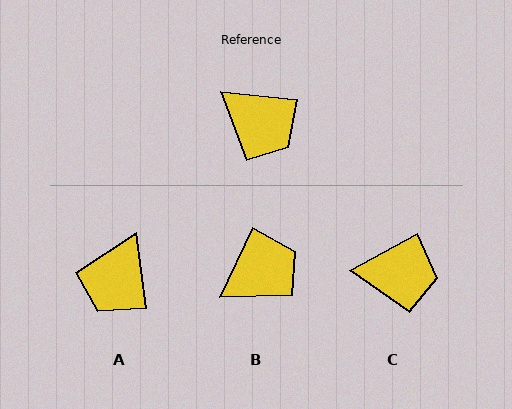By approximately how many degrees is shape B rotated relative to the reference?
Approximately 71 degrees counter-clockwise.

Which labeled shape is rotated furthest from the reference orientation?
A, about 77 degrees away.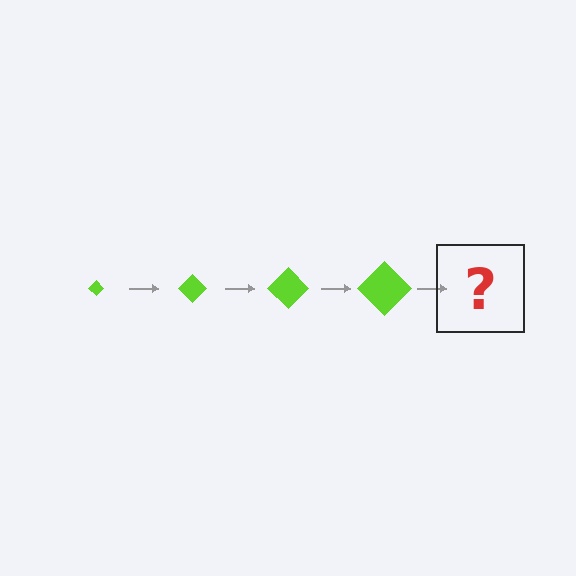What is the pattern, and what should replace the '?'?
The pattern is that the diamond gets progressively larger each step. The '?' should be a lime diamond, larger than the previous one.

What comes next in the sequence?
The next element should be a lime diamond, larger than the previous one.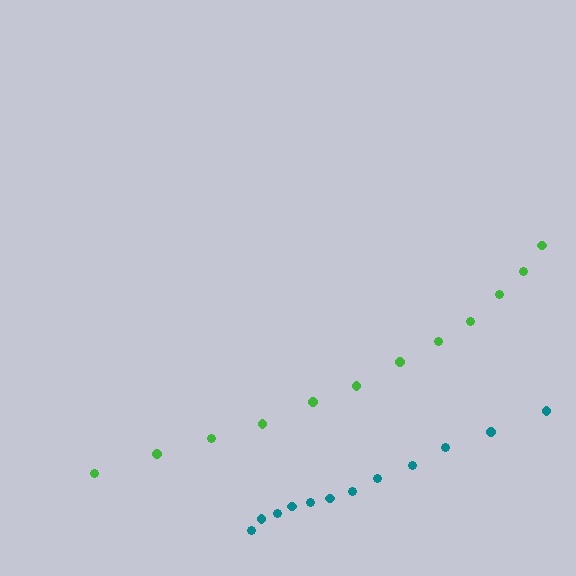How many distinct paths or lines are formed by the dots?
There are 2 distinct paths.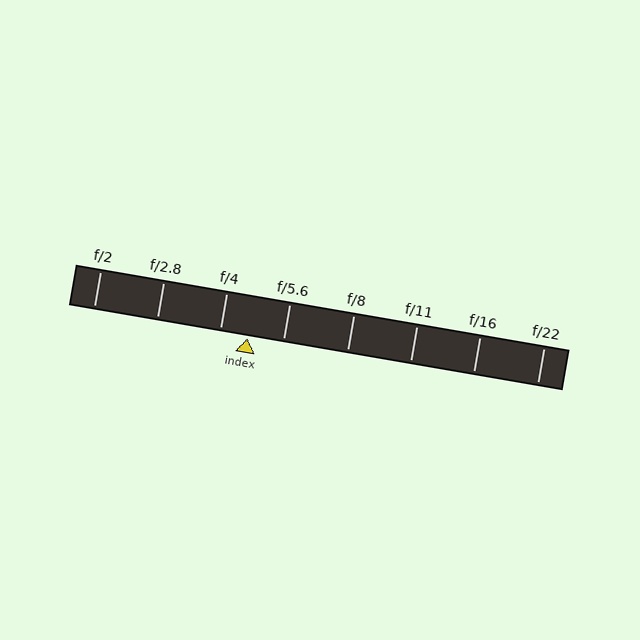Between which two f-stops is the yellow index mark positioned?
The index mark is between f/4 and f/5.6.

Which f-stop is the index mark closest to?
The index mark is closest to f/4.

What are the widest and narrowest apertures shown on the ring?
The widest aperture shown is f/2 and the narrowest is f/22.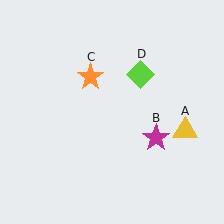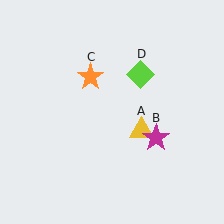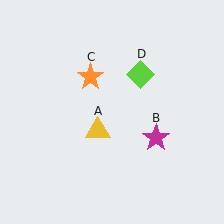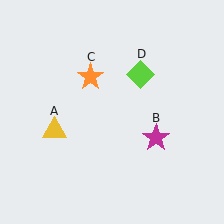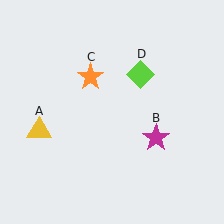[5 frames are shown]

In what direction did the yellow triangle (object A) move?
The yellow triangle (object A) moved left.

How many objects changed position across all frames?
1 object changed position: yellow triangle (object A).